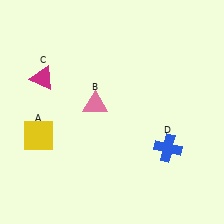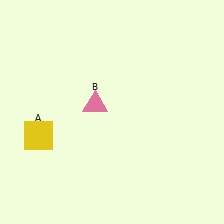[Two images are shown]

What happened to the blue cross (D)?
The blue cross (D) was removed in Image 2. It was in the bottom-right area of Image 1.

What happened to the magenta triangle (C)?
The magenta triangle (C) was removed in Image 2. It was in the top-left area of Image 1.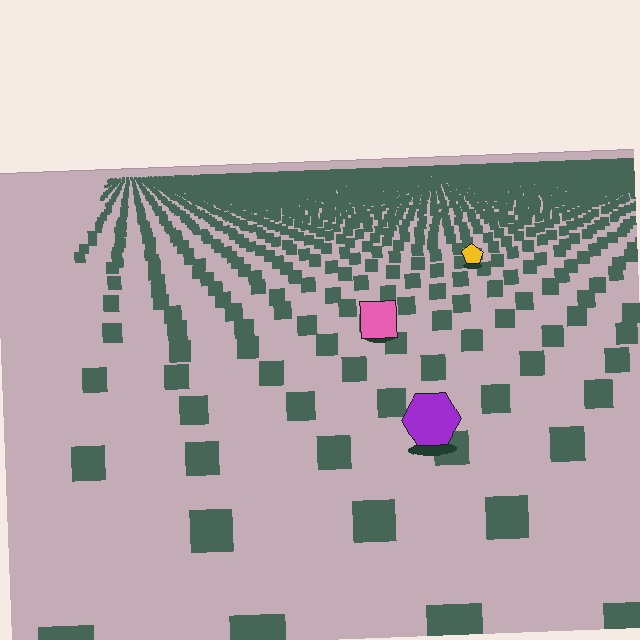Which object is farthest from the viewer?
The yellow pentagon is farthest from the viewer. It appears smaller and the ground texture around it is denser.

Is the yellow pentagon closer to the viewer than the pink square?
No. The pink square is closer — you can tell from the texture gradient: the ground texture is coarser near it.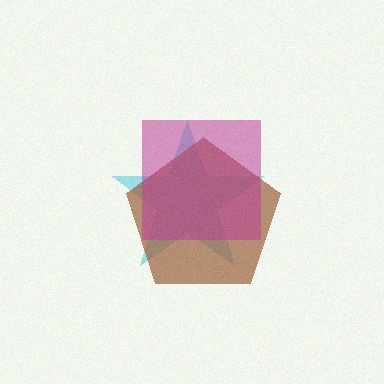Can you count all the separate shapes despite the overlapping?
Yes, there are 3 separate shapes.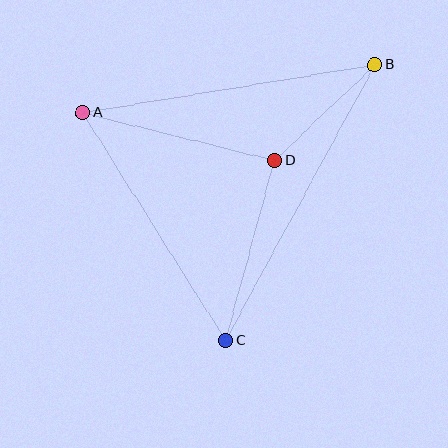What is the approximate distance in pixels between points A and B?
The distance between A and B is approximately 296 pixels.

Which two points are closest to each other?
Points B and D are closest to each other.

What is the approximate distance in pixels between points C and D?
The distance between C and D is approximately 187 pixels.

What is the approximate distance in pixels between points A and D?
The distance between A and D is approximately 198 pixels.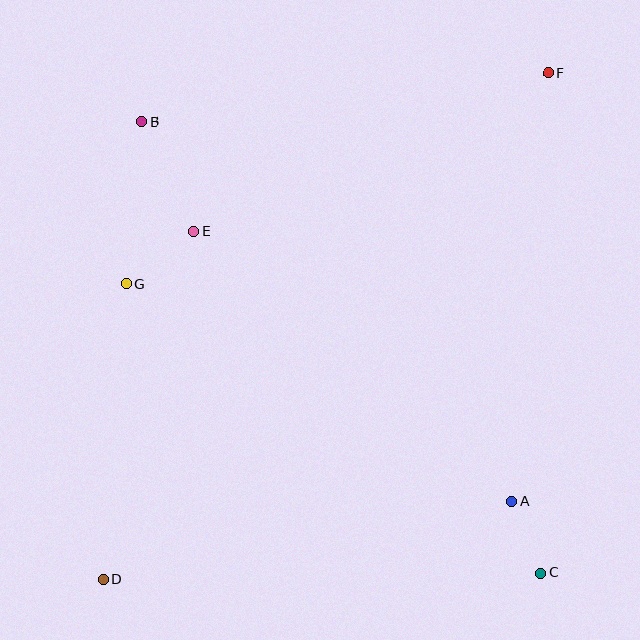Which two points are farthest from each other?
Points D and F are farthest from each other.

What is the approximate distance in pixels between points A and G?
The distance between A and G is approximately 442 pixels.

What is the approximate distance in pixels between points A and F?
The distance between A and F is approximately 430 pixels.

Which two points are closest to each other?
Points A and C are closest to each other.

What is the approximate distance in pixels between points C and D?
The distance between C and D is approximately 437 pixels.